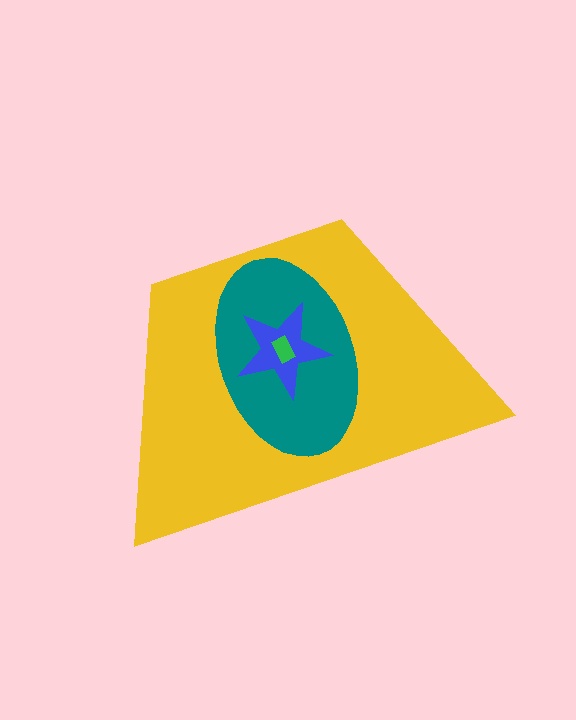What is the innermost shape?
The green rectangle.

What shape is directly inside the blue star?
The green rectangle.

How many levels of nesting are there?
4.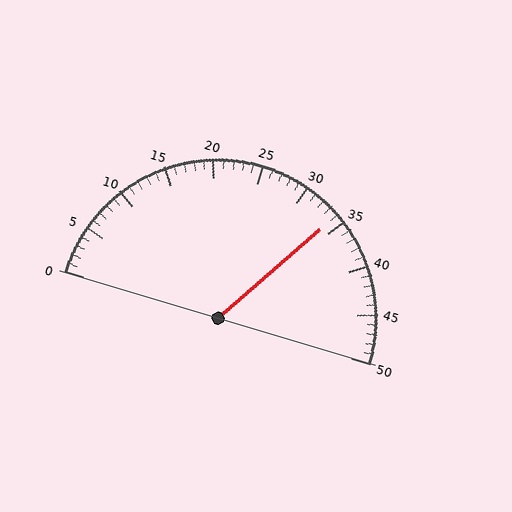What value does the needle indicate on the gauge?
The needle indicates approximately 34.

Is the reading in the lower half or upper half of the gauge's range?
The reading is in the upper half of the range (0 to 50).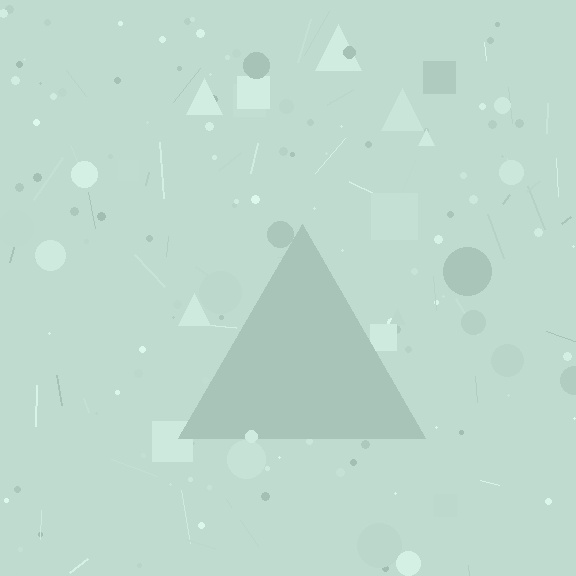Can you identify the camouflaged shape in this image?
The camouflaged shape is a triangle.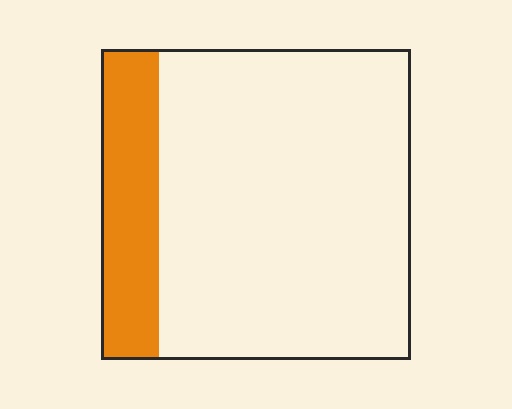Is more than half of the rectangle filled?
No.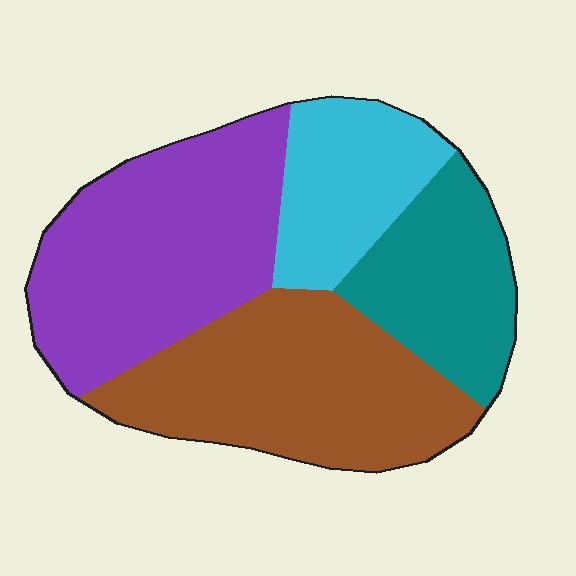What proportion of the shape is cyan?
Cyan takes up about one sixth (1/6) of the shape.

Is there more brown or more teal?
Brown.